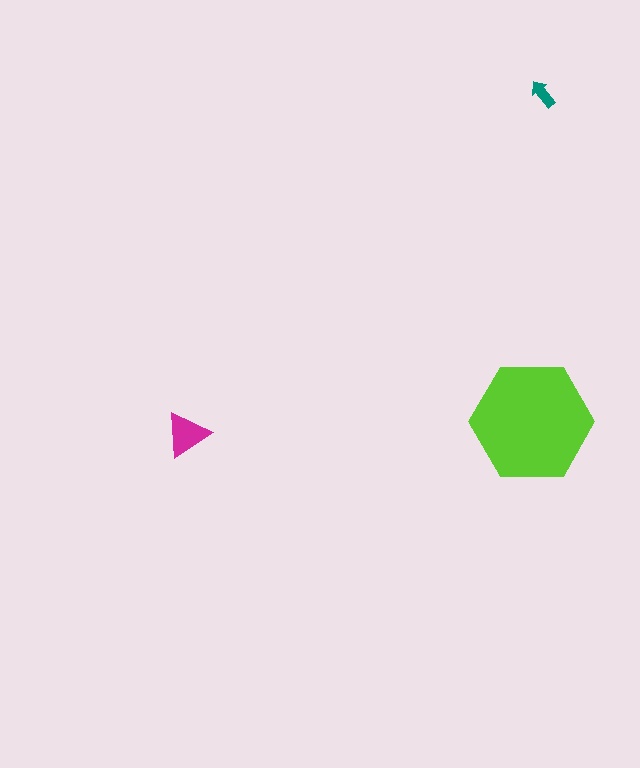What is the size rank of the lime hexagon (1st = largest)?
1st.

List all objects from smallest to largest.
The teal arrow, the magenta triangle, the lime hexagon.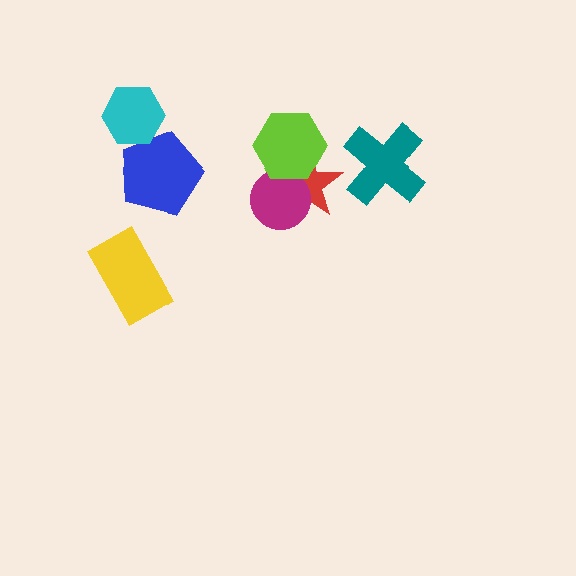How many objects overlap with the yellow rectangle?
0 objects overlap with the yellow rectangle.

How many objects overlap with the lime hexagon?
2 objects overlap with the lime hexagon.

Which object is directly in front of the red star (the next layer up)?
The magenta circle is directly in front of the red star.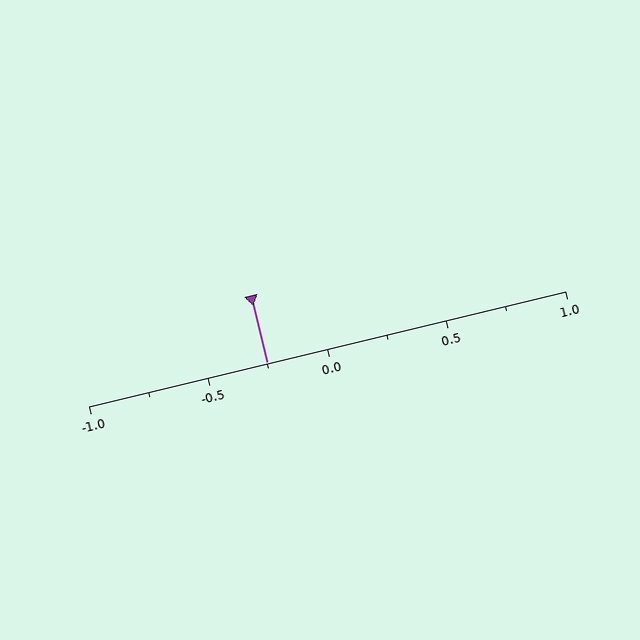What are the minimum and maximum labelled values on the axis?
The axis runs from -1.0 to 1.0.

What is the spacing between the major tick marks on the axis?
The major ticks are spaced 0.5 apart.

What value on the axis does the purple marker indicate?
The marker indicates approximately -0.25.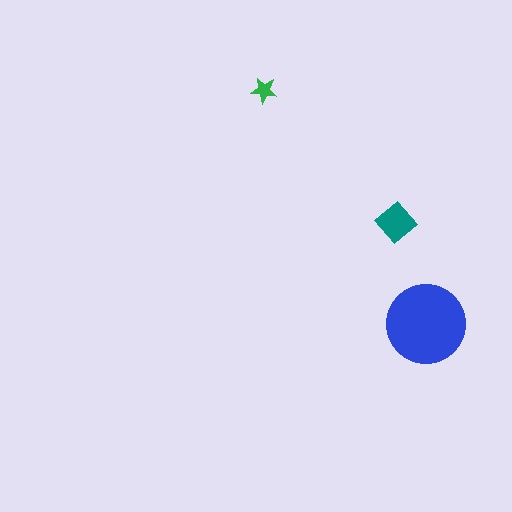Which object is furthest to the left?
The green star is leftmost.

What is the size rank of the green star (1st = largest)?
3rd.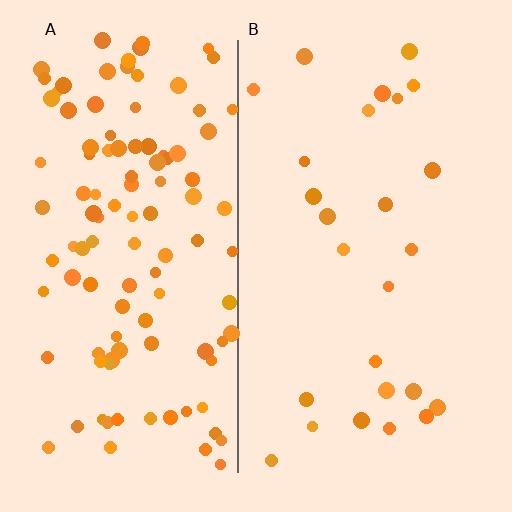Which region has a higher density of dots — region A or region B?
A (the left).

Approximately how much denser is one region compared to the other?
Approximately 4.3× — region A over region B.